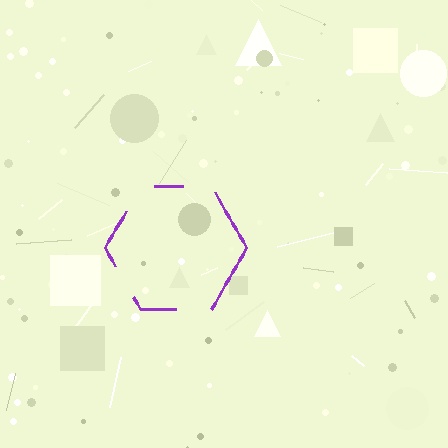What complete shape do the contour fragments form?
The contour fragments form a hexagon.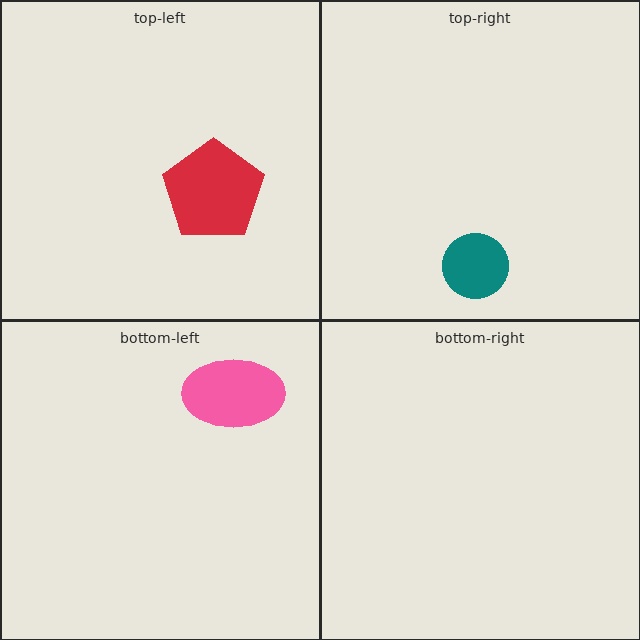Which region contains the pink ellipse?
The bottom-left region.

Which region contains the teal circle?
The top-right region.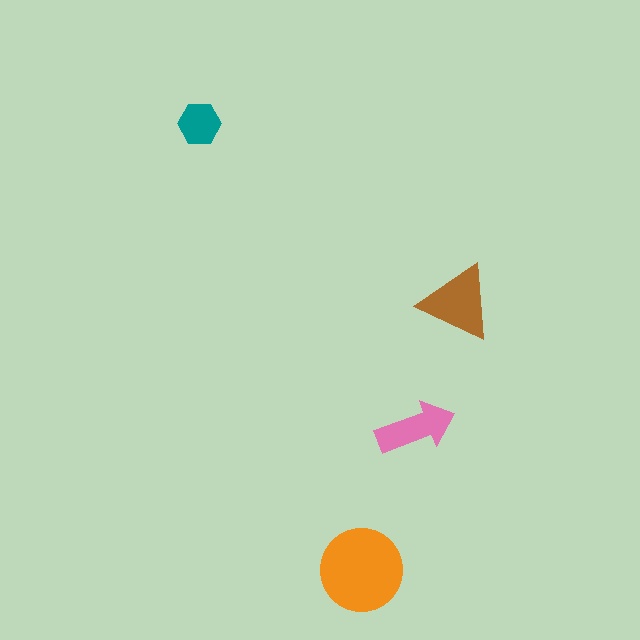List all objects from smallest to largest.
The teal hexagon, the pink arrow, the brown triangle, the orange circle.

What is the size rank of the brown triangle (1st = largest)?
2nd.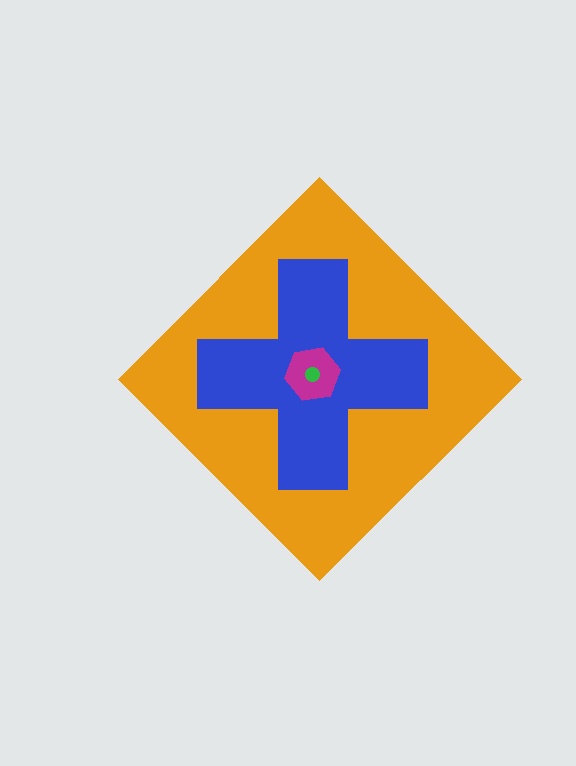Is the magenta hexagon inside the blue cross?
Yes.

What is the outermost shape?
The orange diamond.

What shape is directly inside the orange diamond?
The blue cross.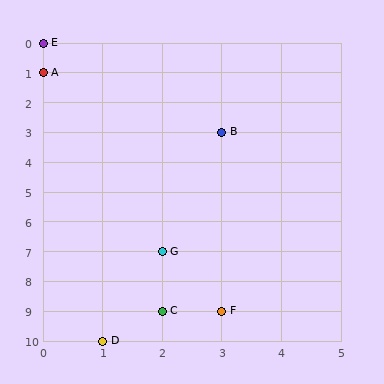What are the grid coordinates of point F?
Point F is at grid coordinates (3, 9).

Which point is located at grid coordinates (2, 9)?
Point C is at (2, 9).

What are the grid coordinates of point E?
Point E is at grid coordinates (0, 0).